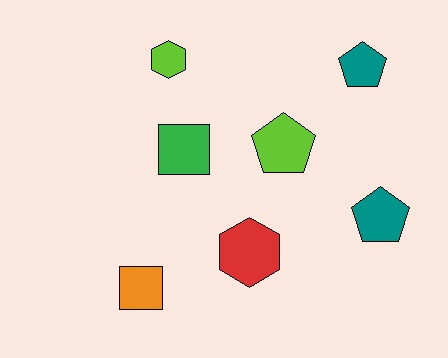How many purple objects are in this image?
There are no purple objects.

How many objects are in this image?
There are 7 objects.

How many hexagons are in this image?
There are 2 hexagons.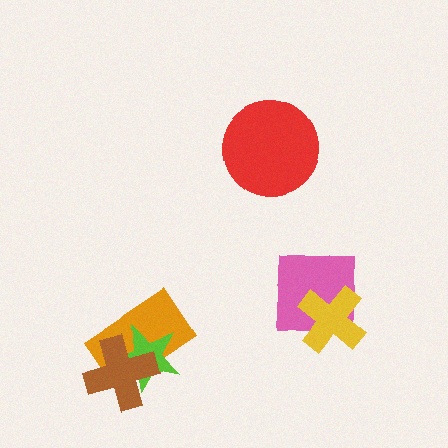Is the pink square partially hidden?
Yes, it is partially covered by another shape.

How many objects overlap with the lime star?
2 objects overlap with the lime star.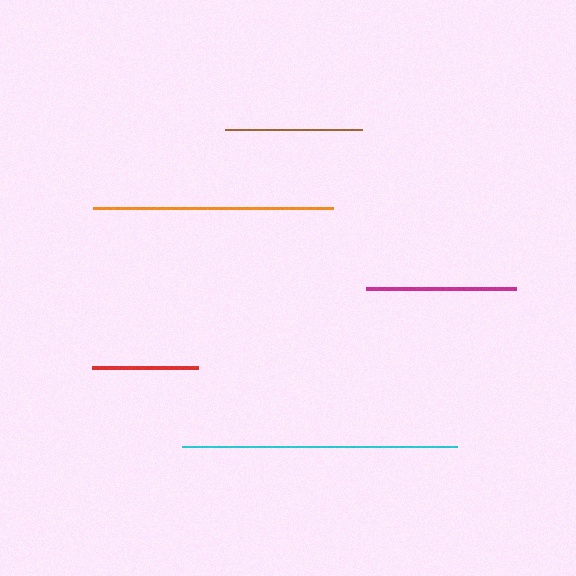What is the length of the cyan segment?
The cyan segment is approximately 274 pixels long.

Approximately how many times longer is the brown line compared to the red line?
The brown line is approximately 1.3 times the length of the red line.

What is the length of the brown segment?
The brown segment is approximately 137 pixels long.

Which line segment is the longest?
The cyan line is the longest at approximately 274 pixels.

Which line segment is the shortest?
The red line is the shortest at approximately 106 pixels.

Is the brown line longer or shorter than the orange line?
The orange line is longer than the brown line.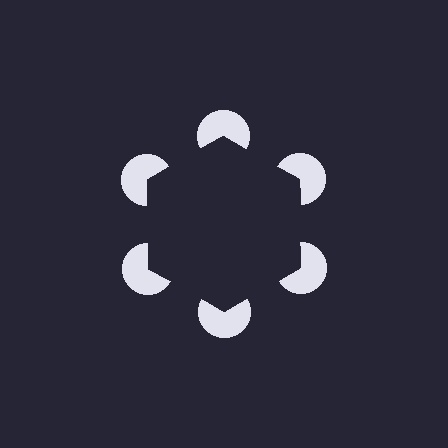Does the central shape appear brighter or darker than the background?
It typically appears slightly darker than the background, even though no actual brightness change is drawn.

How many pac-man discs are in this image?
There are 6 — one at each vertex of the illusory hexagon.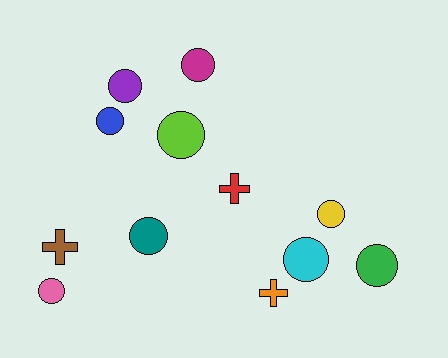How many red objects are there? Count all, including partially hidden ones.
There is 1 red object.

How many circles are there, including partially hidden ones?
There are 9 circles.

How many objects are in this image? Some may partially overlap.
There are 12 objects.